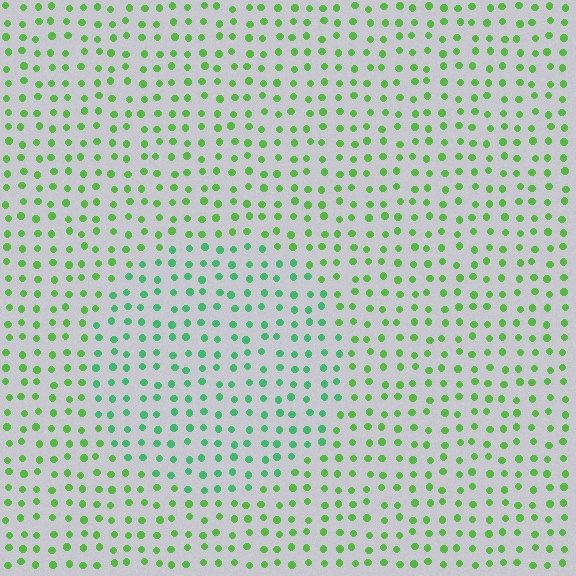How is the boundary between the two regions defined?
The boundary is defined purely by a slight shift in hue (about 33 degrees). Spacing, size, and orientation are identical on both sides.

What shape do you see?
I see a circle.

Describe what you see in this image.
The image is filled with small lime elements in a uniform arrangement. A circle-shaped region is visible where the elements are tinted to a slightly different hue, forming a subtle color boundary.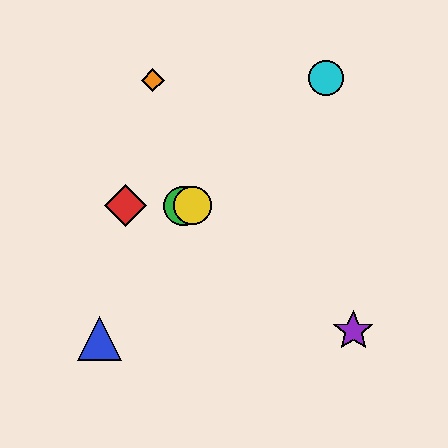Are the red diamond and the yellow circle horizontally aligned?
Yes, both are at y≈206.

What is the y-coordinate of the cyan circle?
The cyan circle is at y≈78.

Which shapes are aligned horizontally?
The red diamond, the green circle, the yellow circle are aligned horizontally.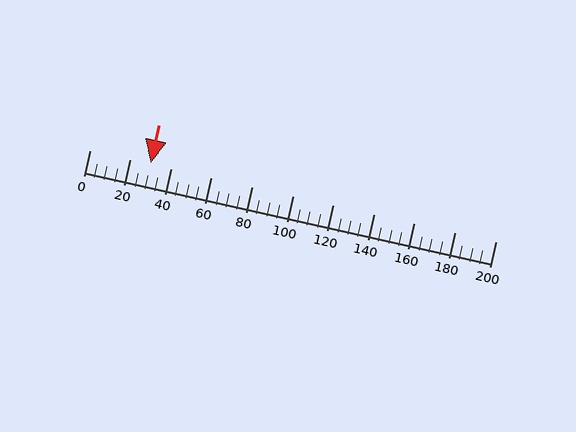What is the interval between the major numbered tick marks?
The major tick marks are spaced 20 units apart.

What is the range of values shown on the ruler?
The ruler shows values from 0 to 200.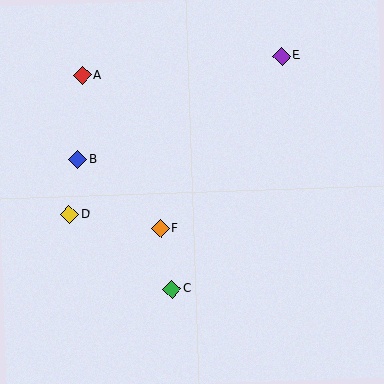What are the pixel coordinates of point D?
Point D is at (69, 215).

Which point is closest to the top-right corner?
Point E is closest to the top-right corner.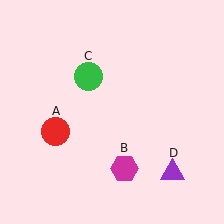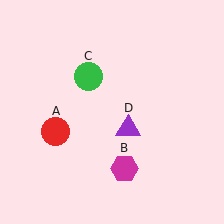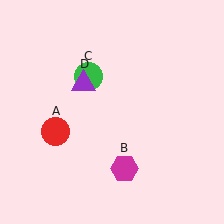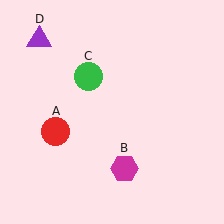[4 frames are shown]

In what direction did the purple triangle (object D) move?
The purple triangle (object D) moved up and to the left.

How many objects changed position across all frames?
1 object changed position: purple triangle (object D).